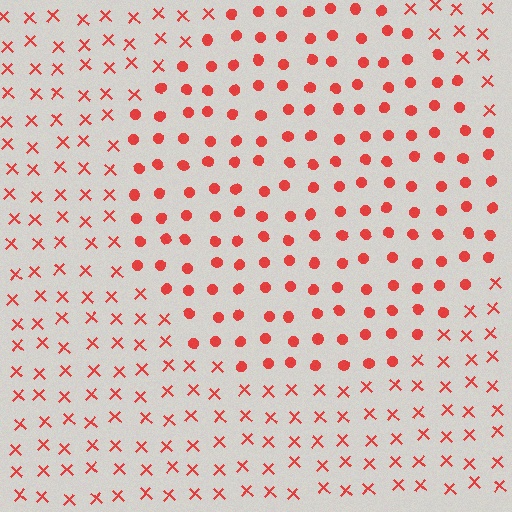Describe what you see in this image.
The image is filled with small red elements arranged in a uniform grid. A circle-shaped region contains circles, while the surrounding area contains X marks. The boundary is defined purely by the change in element shape.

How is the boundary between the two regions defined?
The boundary is defined by a change in element shape: circles inside vs. X marks outside. All elements share the same color and spacing.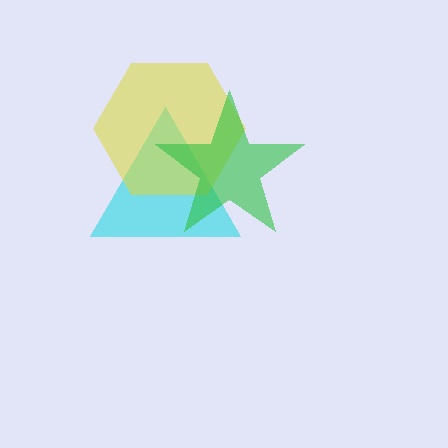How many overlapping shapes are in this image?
There are 3 overlapping shapes in the image.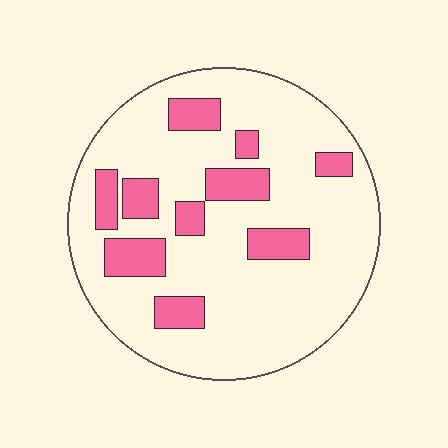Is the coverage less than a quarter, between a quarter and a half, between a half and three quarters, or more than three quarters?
Less than a quarter.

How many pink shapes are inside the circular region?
10.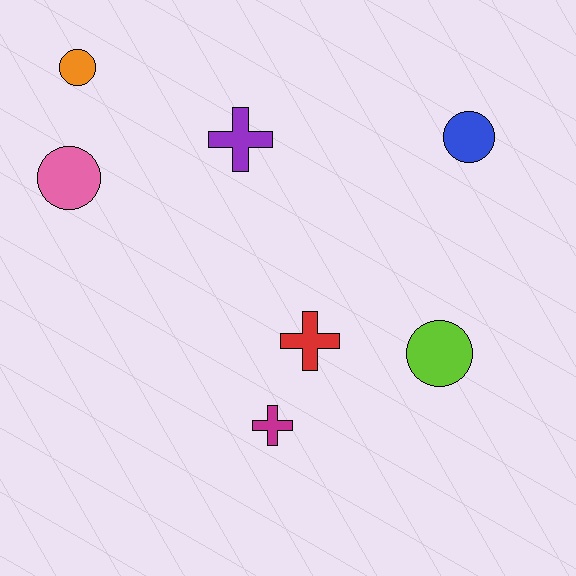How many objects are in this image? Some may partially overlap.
There are 7 objects.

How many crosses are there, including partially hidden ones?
There are 3 crosses.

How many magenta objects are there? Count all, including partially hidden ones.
There is 1 magenta object.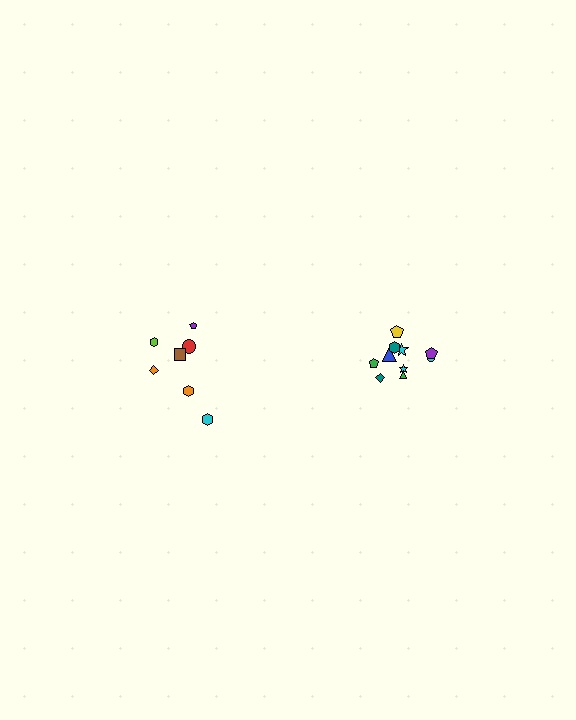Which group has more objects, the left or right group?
The right group.